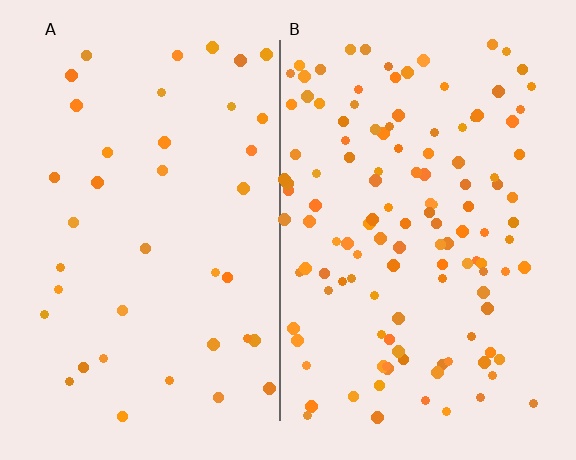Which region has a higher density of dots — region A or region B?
B (the right).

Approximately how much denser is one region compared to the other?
Approximately 3.2× — region B over region A.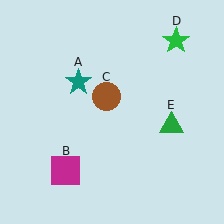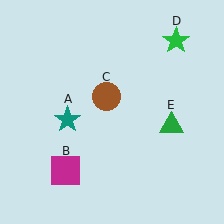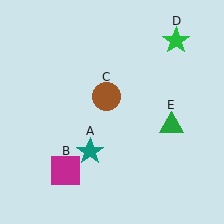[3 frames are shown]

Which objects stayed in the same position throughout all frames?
Magenta square (object B) and brown circle (object C) and green star (object D) and green triangle (object E) remained stationary.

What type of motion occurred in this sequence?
The teal star (object A) rotated counterclockwise around the center of the scene.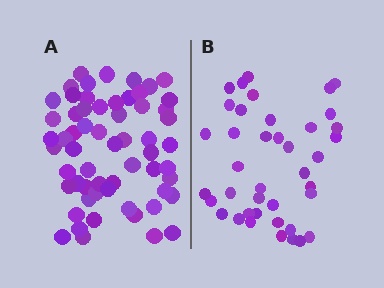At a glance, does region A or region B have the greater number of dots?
Region A (the left region) has more dots.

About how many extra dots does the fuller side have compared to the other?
Region A has approximately 20 more dots than region B.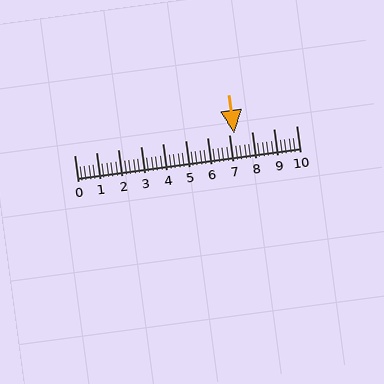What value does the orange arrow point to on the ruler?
The orange arrow points to approximately 7.2.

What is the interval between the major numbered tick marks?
The major tick marks are spaced 1 units apart.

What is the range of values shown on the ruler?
The ruler shows values from 0 to 10.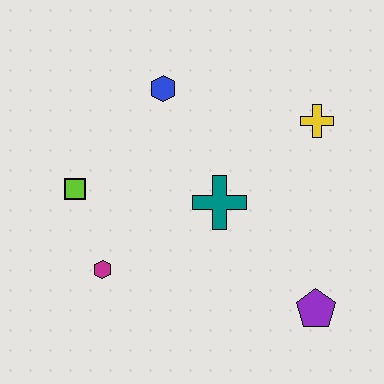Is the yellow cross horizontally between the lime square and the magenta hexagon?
No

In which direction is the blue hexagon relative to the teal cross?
The blue hexagon is above the teal cross.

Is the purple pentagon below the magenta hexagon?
Yes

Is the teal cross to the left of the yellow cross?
Yes